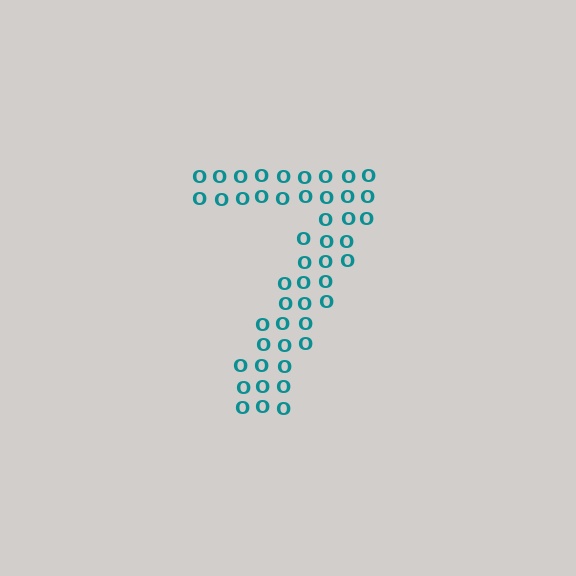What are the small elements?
The small elements are letter O's.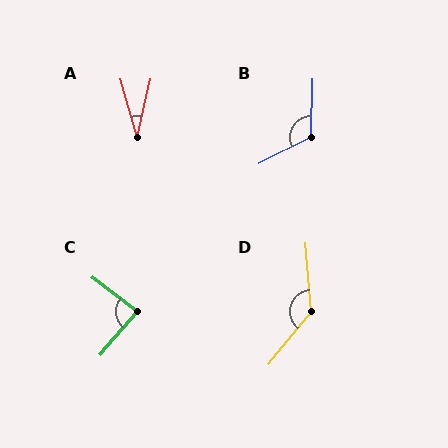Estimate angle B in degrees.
Approximately 118 degrees.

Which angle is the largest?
D, at approximately 137 degrees.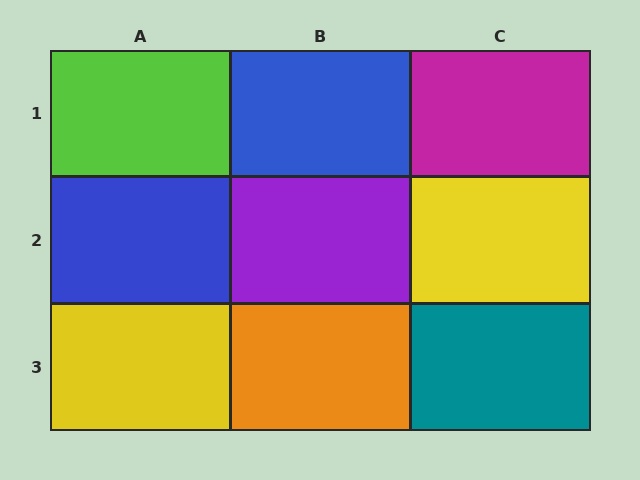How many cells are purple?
1 cell is purple.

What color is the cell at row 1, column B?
Blue.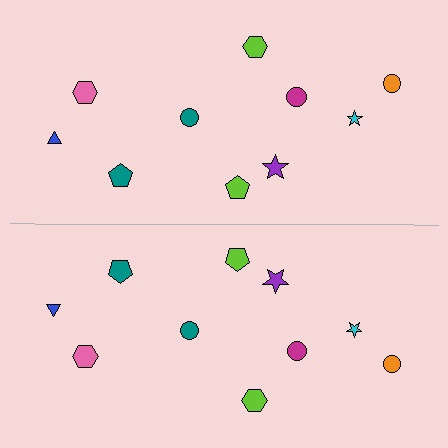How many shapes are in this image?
There are 20 shapes in this image.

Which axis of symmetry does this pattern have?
The pattern has a horizontal axis of symmetry running through the center of the image.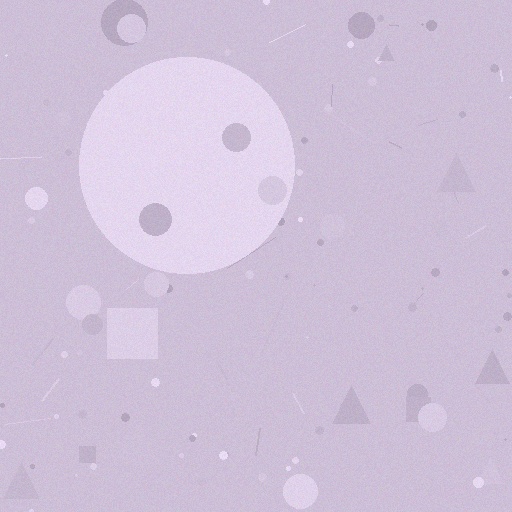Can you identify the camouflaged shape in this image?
The camouflaged shape is a circle.